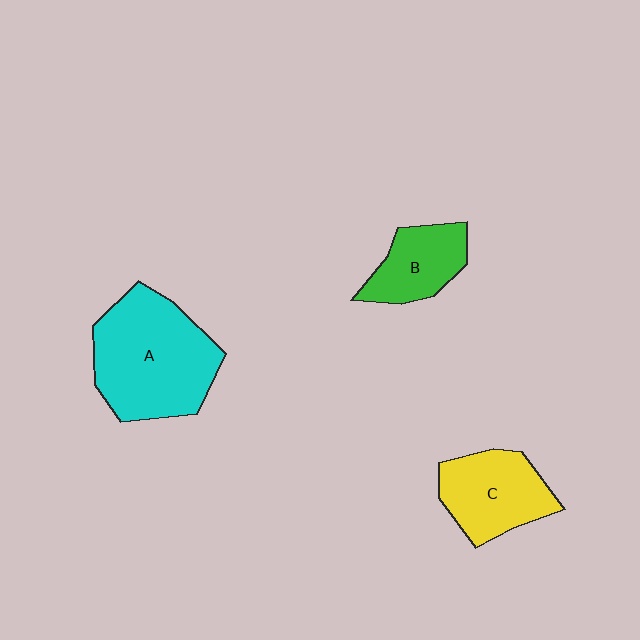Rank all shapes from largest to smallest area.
From largest to smallest: A (cyan), C (yellow), B (green).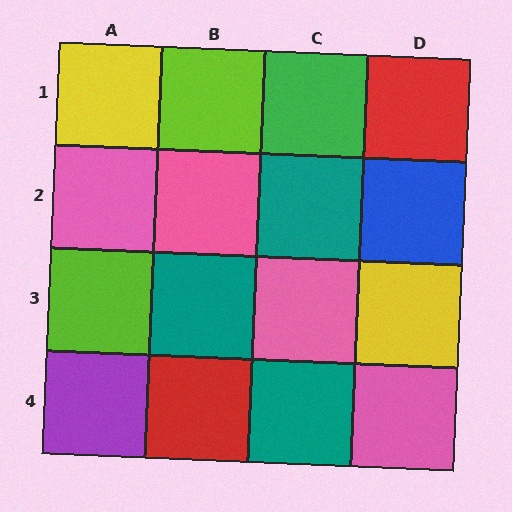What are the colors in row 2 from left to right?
Pink, pink, teal, blue.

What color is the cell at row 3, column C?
Pink.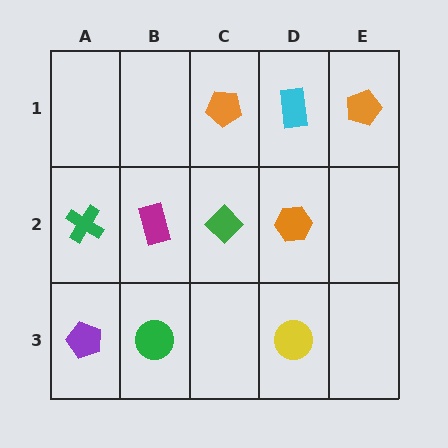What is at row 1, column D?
A cyan rectangle.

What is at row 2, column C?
A green diamond.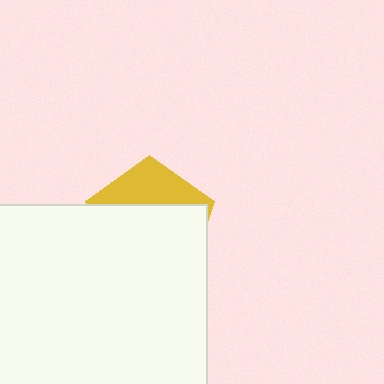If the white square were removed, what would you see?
You would see the complete yellow pentagon.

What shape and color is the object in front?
The object in front is a white square.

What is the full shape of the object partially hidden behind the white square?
The partially hidden object is a yellow pentagon.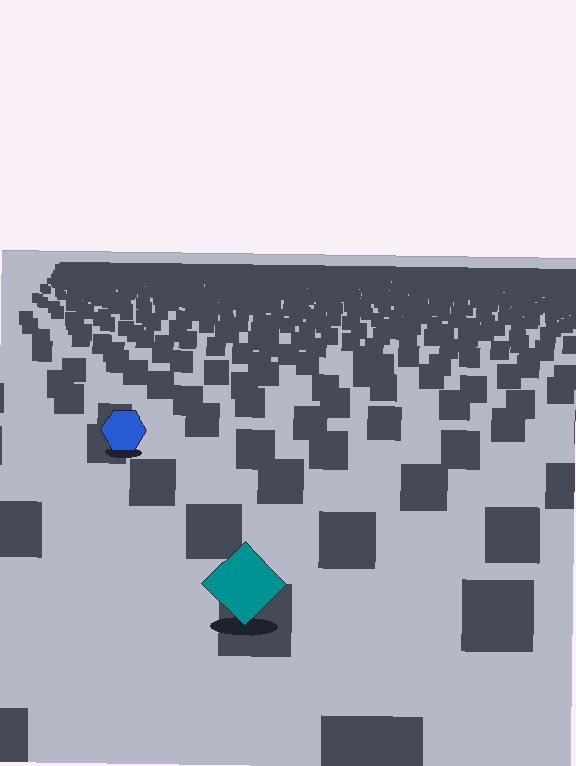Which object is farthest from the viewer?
The blue hexagon is farthest from the viewer. It appears smaller and the ground texture around it is denser.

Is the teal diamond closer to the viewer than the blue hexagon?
Yes. The teal diamond is closer — you can tell from the texture gradient: the ground texture is coarser near it.